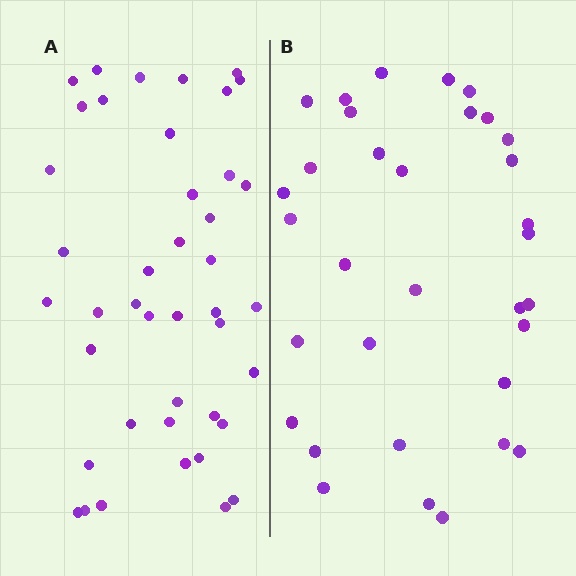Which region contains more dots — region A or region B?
Region A (the left region) has more dots.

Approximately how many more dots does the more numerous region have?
Region A has roughly 8 or so more dots than region B.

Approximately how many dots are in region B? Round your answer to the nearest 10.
About 30 dots. (The exact count is 33, which rounds to 30.)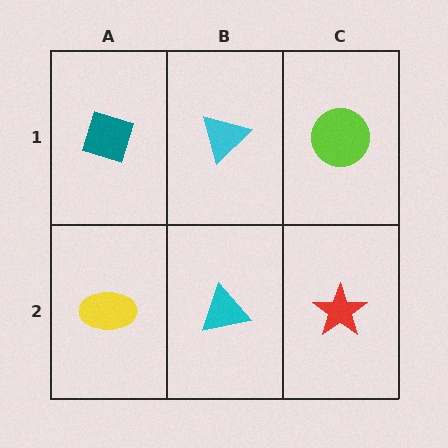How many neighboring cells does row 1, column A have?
2.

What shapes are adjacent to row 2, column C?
A lime circle (row 1, column C), a cyan triangle (row 2, column B).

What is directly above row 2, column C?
A lime circle.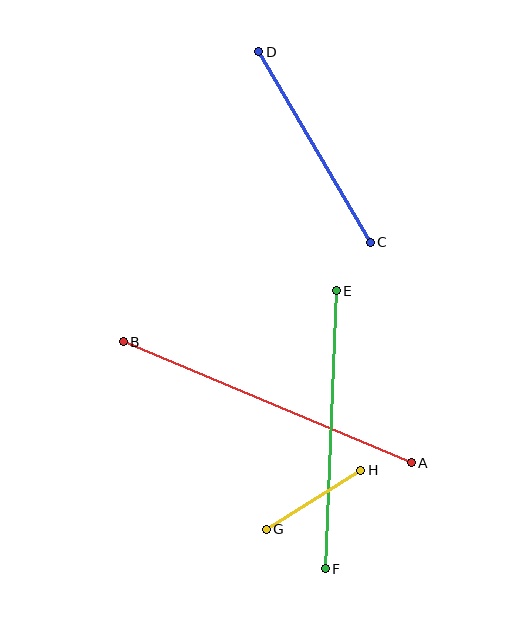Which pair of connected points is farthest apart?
Points A and B are farthest apart.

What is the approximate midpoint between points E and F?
The midpoint is at approximately (331, 430) pixels.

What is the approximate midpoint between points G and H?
The midpoint is at approximately (313, 500) pixels.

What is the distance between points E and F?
The distance is approximately 278 pixels.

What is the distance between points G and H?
The distance is approximately 112 pixels.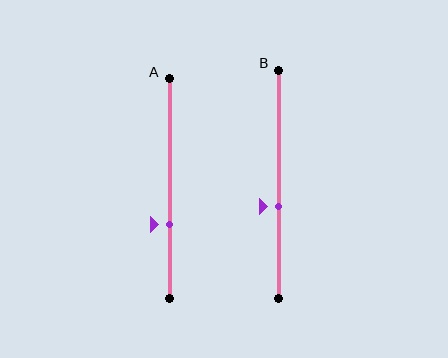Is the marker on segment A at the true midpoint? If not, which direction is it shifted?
No, the marker on segment A is shifted downward by about 17% of the segment length.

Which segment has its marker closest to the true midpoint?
Segment B has its marker closest to the true midpoint.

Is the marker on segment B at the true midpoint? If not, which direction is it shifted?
No, the marker on segment B is shifted downward by about 10% of the segment length.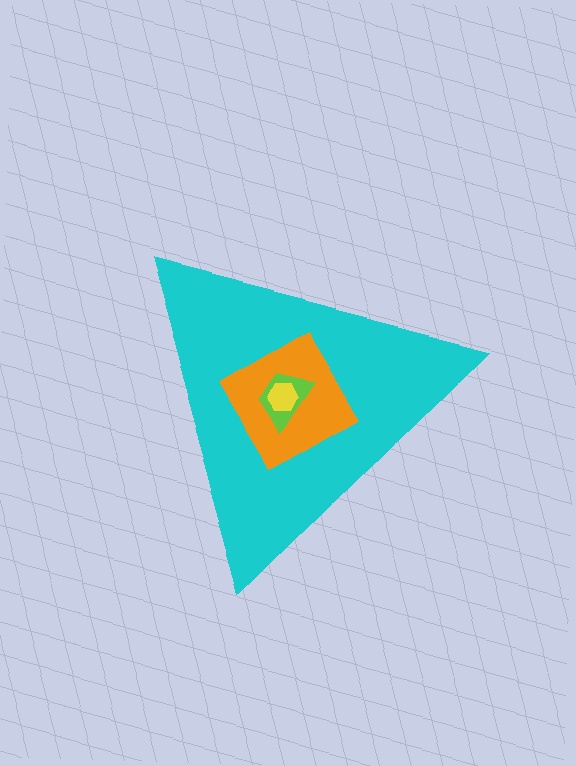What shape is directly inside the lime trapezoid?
The yellow hexagon.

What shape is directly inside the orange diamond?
The lime trapezoid.